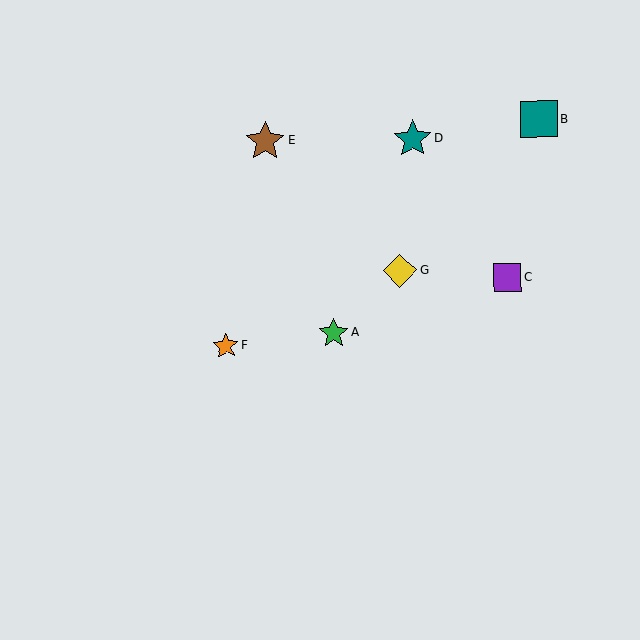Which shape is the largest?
The brown star (labeled E) is the largest.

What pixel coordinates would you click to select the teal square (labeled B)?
Click at (539, 119) to select the teal square B.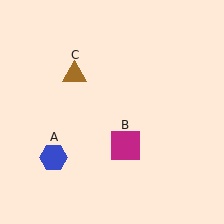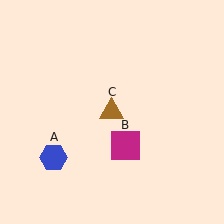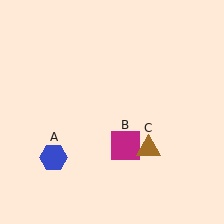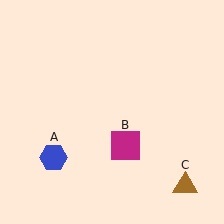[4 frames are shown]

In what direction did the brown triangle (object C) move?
The brown triangle (object C) moved down and to the right.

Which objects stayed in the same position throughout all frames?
Blue hexagon (object A) and magenta square (object B) remained stationary.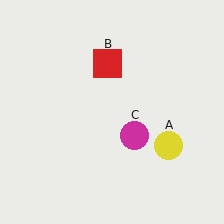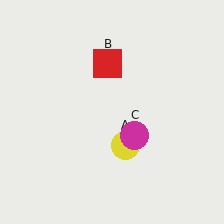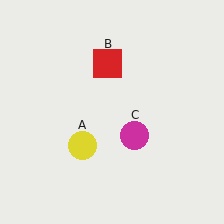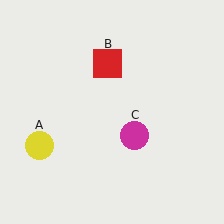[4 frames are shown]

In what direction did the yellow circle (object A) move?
The yellow circle (object A) moved left.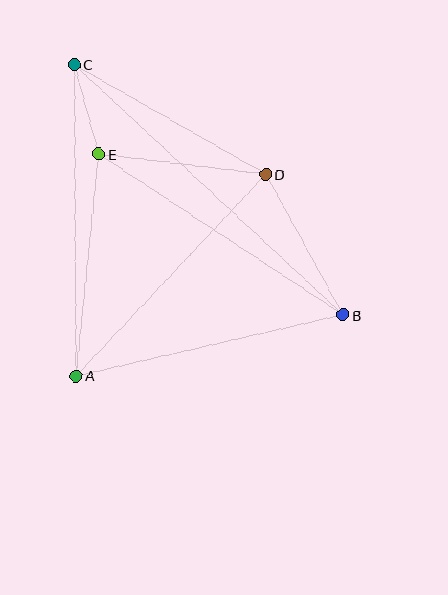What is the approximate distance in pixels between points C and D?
The distance between C and D is approximately 221 pixels.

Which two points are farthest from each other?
Points B and C are farthest from each other.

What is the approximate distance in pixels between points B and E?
The distance between B and E is approximately 292 pixels.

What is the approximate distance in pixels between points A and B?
The distance between A and B is approximately 274 pixels.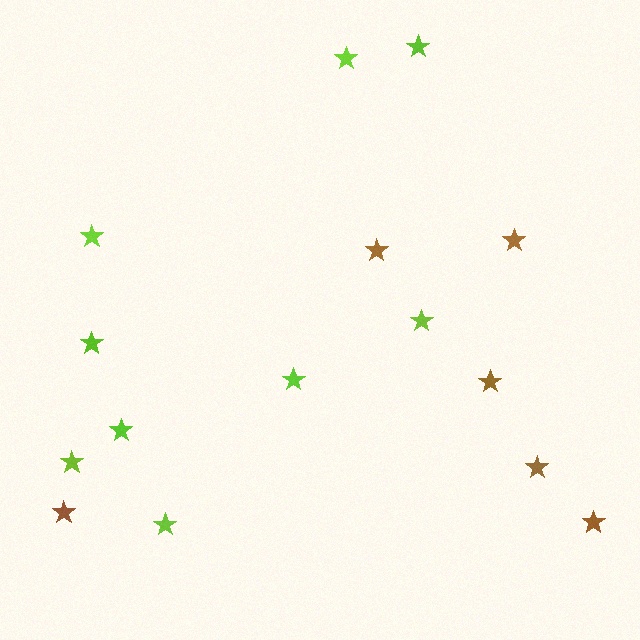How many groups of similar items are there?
There are 2 groups: one group of brown stars (6) and one group of lime stars (9).